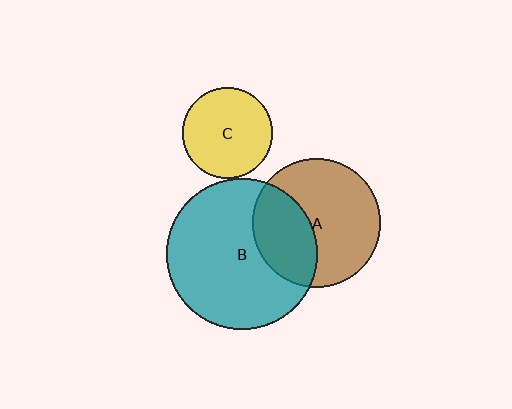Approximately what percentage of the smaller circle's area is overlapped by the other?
Approximately 35%.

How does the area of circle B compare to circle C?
Approximately 2.8 times.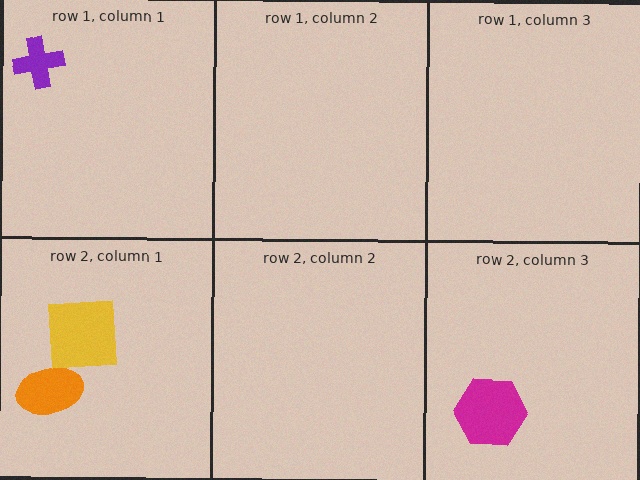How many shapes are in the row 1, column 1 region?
1.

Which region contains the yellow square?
The row 2, column 1 region.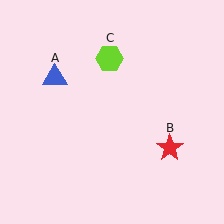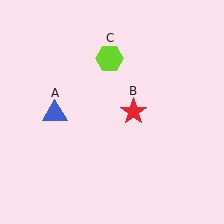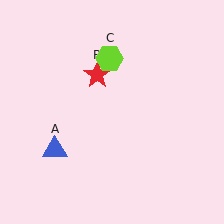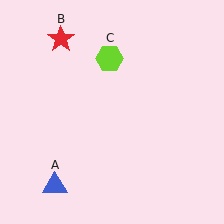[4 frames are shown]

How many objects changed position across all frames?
2 objects changed position: blue triangle (object A), red star (object B).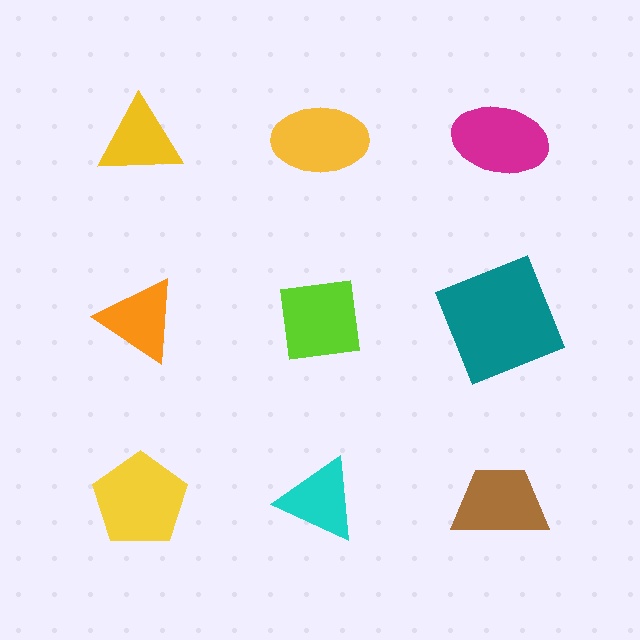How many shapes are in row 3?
3 shapes.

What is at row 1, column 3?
A magenta ellipse.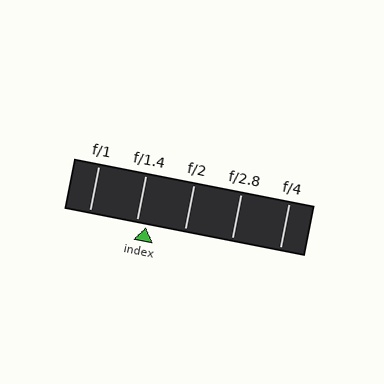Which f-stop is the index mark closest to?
The index mark is closest to f/1.4.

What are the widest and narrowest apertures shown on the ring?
The widest aperture shown is f/1 and the narrowest is f/4.